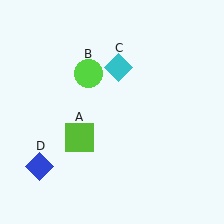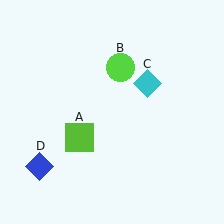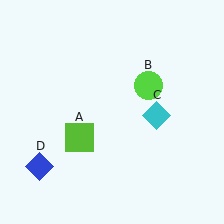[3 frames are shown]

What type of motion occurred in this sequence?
The lime circle (object B), cyan diamond (object C) rotated clockwise around the center of the scene.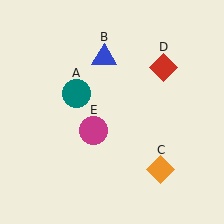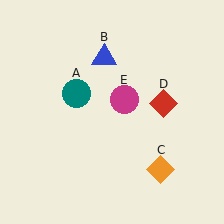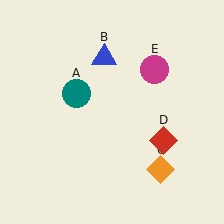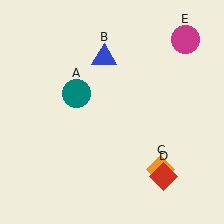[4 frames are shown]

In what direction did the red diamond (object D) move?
The red diamond (object D) moved down.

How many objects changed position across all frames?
2 objects changed position: red diamond (object D), magenta circle (object E).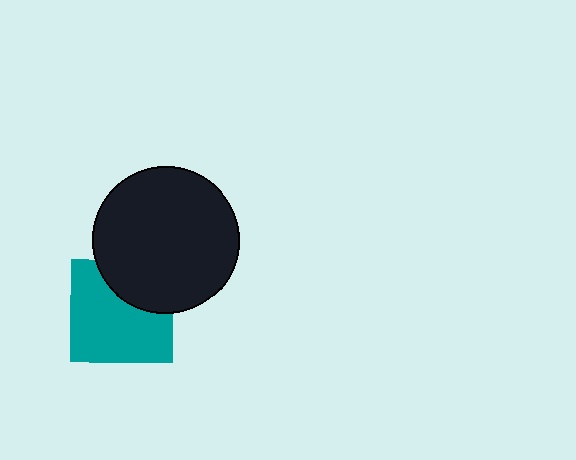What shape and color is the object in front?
The object in front is a black circle.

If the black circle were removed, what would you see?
You would see the complete teal square.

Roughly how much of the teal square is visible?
Most of it is visible (roughly 69%).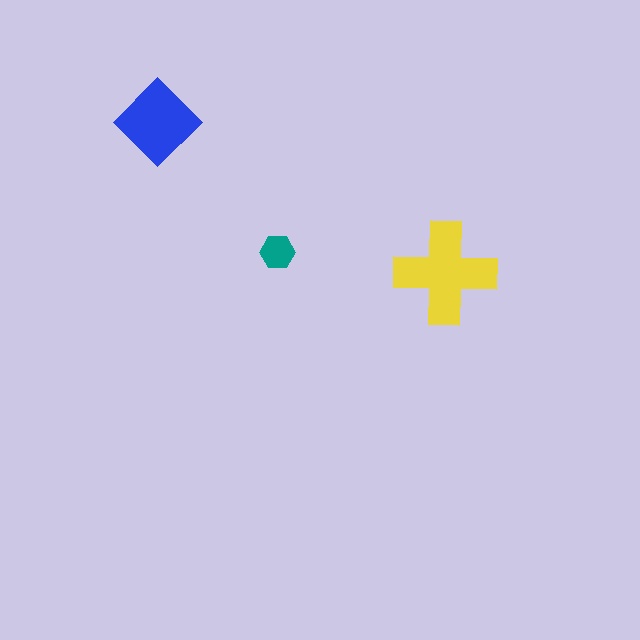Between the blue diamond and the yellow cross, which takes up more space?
The yellow cross.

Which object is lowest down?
The yellow cross is bottommost.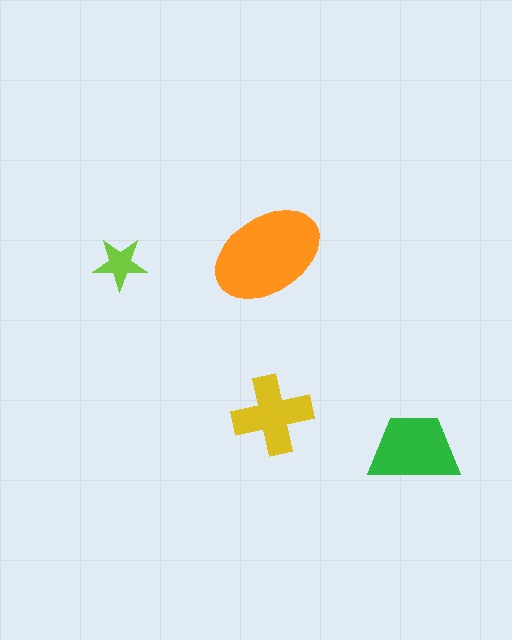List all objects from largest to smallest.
The orange ellipse, the green trapezoid, the yellow cross, the lime star.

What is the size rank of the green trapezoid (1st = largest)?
2nd.